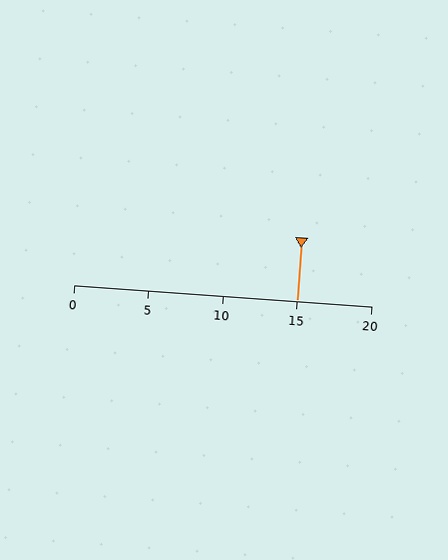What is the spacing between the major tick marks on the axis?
The major ticks are spaced 5 apart.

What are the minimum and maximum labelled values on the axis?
The axis runs from 0 to 20.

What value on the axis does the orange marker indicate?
The marker indicates approximately 15.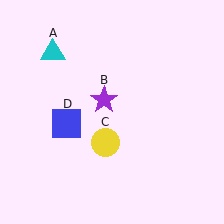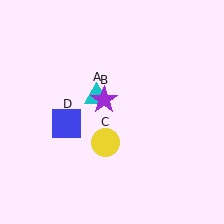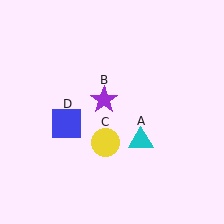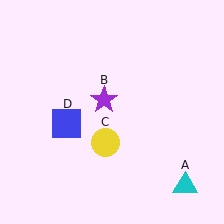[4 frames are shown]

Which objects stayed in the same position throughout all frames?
Purple star (object B) and yellow circle (object C) and blue square (object D) remained stationary.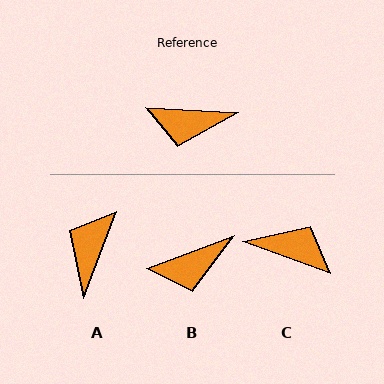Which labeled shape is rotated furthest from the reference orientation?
C, about 163 degrees away.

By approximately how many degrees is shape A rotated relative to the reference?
Approximately 108 degrees clockwise.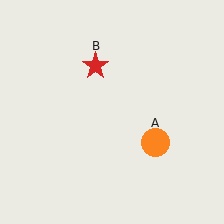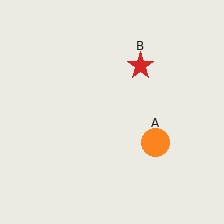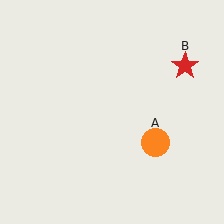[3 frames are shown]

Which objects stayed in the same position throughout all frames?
Orange circle (object A) remained stationary.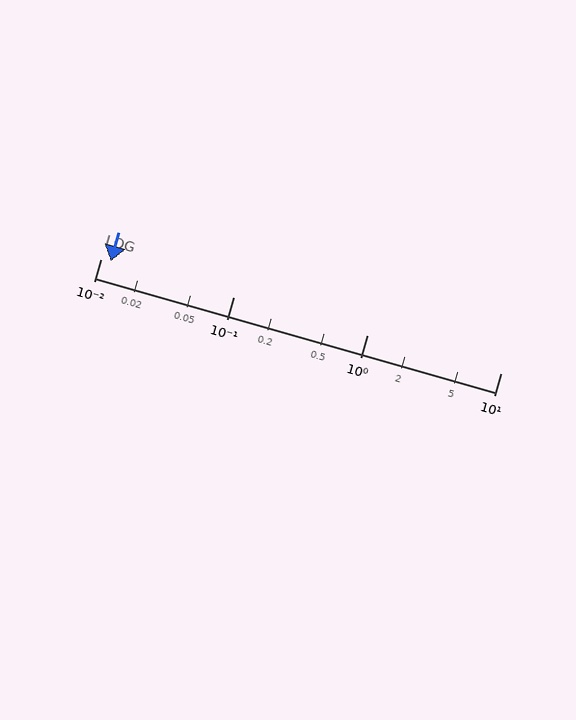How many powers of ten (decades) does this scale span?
The scale spans 3 decades, from 0.01 to 10.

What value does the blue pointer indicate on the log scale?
The pointer indicates approximately 0.012.